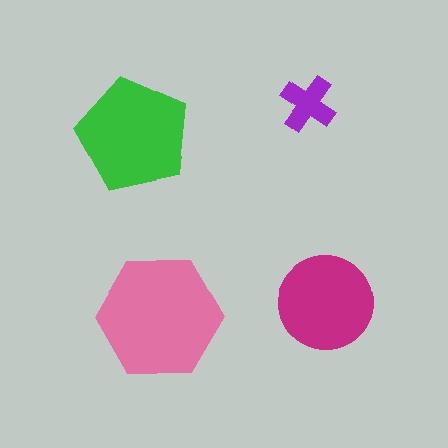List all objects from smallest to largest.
The purple cross, the magenta circle, the green pentagon, the pink hexagon.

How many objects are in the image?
There are 4 objects in the image.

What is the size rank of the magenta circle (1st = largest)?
3rd.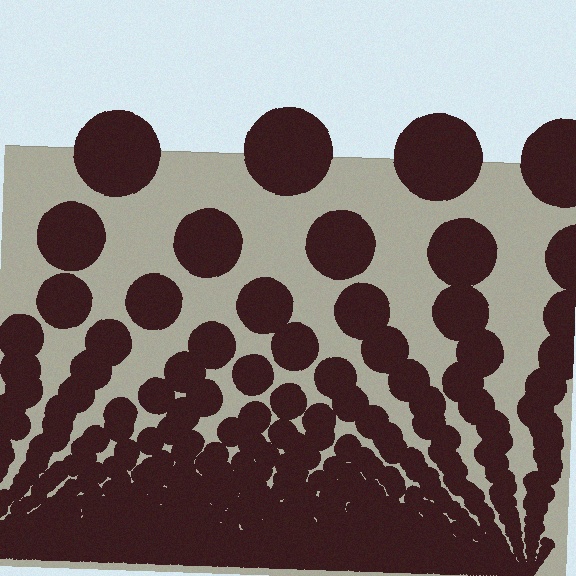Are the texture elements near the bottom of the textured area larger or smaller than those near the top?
Smaller. The gradient is inverted — elements near the bottom are smaller and denser.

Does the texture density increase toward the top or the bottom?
Density increases toward the bottom.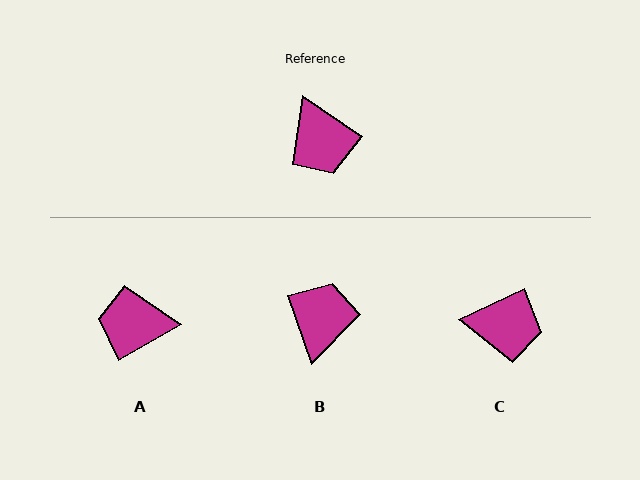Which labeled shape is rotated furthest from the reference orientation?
B, about 143 degrees away.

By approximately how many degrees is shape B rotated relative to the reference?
Approximately 143 degrees counter-clockwise.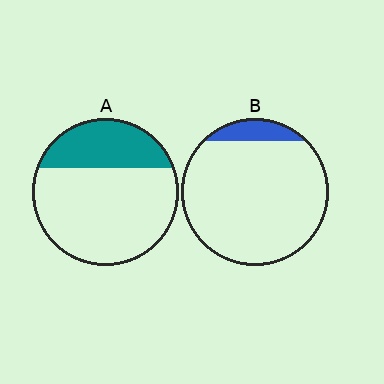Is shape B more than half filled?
No.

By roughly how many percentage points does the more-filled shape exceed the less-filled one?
By roughly 20 percentage points (A over B).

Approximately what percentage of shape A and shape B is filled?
A is approximately 30% and B is approximately 10%.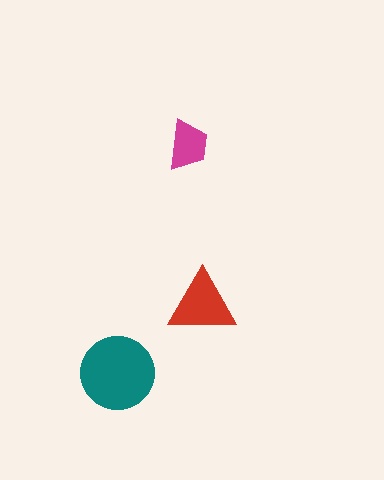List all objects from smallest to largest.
The magenta trapezoid, the red triangle, the teal circle.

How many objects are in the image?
There are 3 objects in the image.